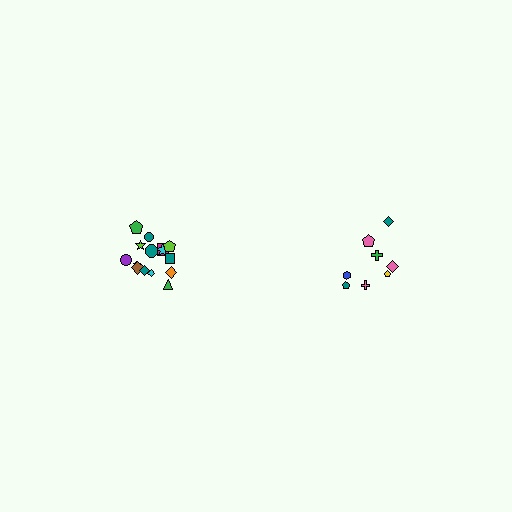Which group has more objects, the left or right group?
The left group.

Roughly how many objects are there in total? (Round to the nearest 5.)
Roughly 25 objects in total.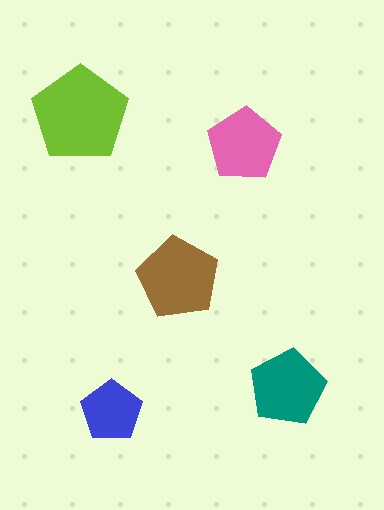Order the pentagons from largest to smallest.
the lime one, the brown one, the teal one, the pink one, the blue one.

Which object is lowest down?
The blue pentagon is bottommost.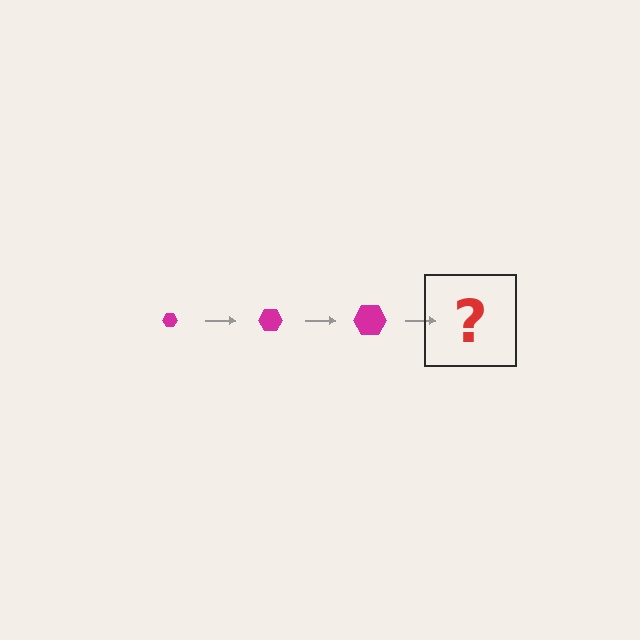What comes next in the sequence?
The next element should be a magenta hexagon, larger than the previous one.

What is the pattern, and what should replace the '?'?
The pattern is that the hexagon gets progressively larger each step. The '?' should be a magenta hexagon, larger than the previous one.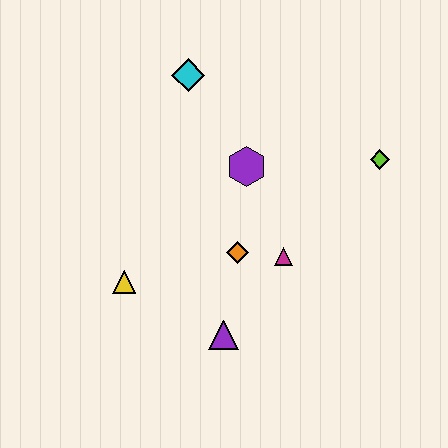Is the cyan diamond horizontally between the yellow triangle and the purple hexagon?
Yes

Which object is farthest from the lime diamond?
The yellow triangle is farthest from the lime diamond.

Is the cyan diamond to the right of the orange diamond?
No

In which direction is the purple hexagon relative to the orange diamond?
The purple hexagon is above the orange diamond.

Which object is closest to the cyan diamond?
The purple hexagon is closest to the cyan diamond.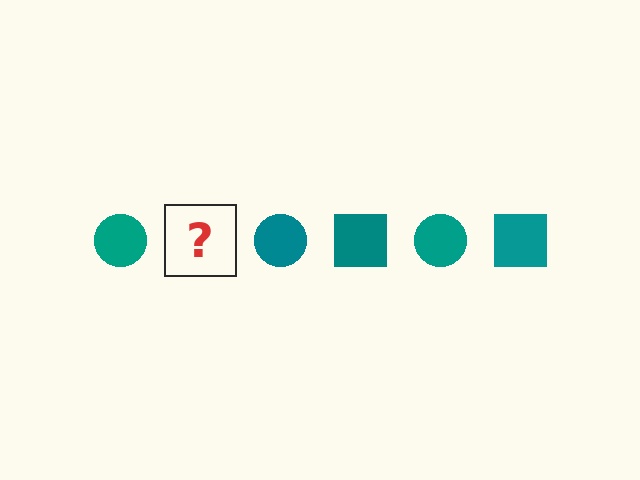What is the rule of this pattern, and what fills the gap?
The rule is that the pattern cycles through circle, square shapes in teal. The gap should be filled with a teal square.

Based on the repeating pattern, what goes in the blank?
The blank should be a teal square.